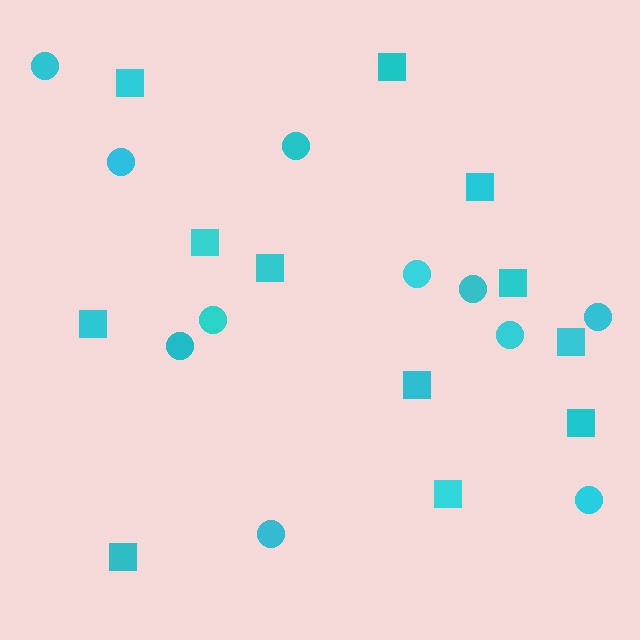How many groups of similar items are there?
There are 2 groups: one group of circles (11) and one group of squares (12).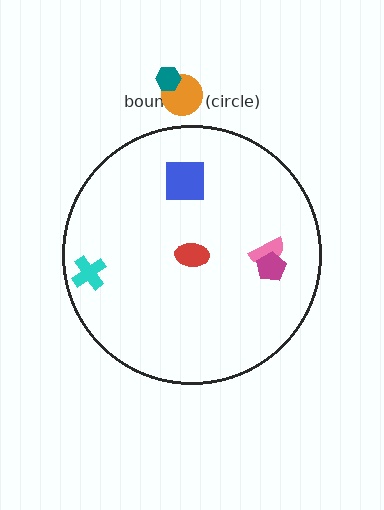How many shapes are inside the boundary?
5 inside, 2 outside.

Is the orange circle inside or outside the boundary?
Outside.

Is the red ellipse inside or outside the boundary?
Inside.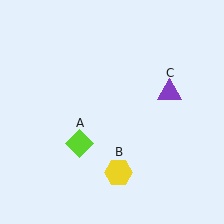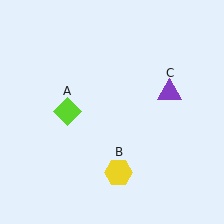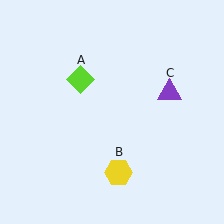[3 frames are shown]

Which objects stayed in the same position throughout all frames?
Yellow hexagon (object B) and purple triangle (object C) remained stationary.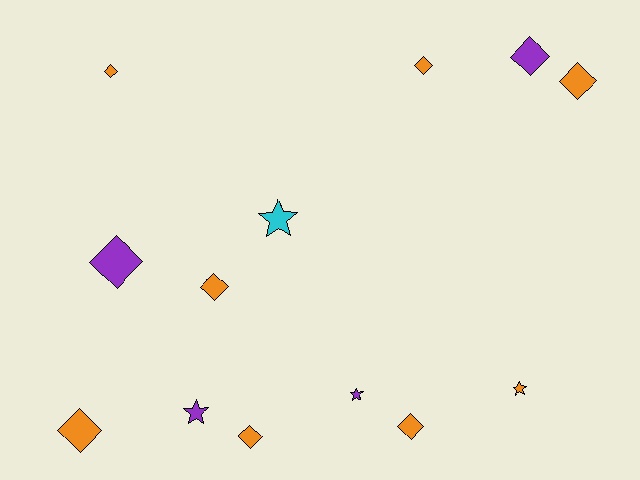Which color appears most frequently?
Orange, with 8 objects.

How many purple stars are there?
There are 2 purple stars.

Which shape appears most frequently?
Diamond, with 9 objects.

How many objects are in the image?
There are 13 objects.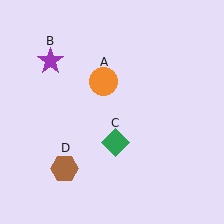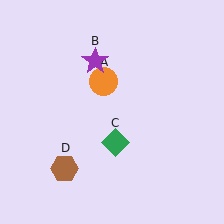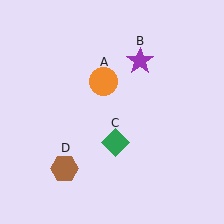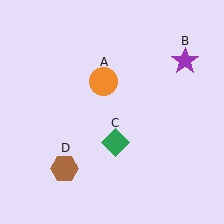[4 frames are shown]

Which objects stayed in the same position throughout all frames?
Orange circle (object A) and green diamond (object C) and brown hexagon (object D) remained stationary.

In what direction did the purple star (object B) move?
The purple star (object B) moved right.